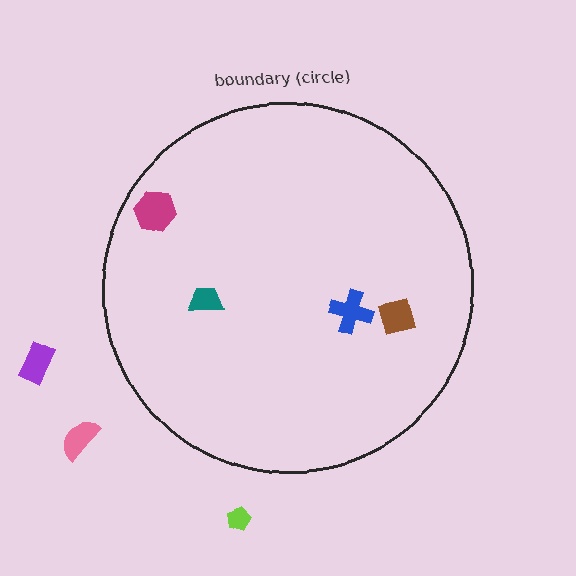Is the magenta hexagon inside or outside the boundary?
Inside.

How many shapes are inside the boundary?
4 inside, 3 outside.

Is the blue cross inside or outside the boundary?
Inside.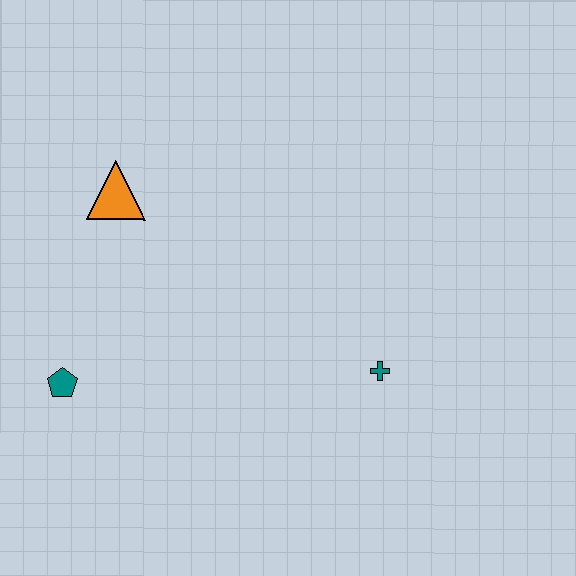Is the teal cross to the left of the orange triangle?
No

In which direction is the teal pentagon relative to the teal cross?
The teal pentagon is to the left of the teal cross.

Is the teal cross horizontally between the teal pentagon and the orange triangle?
No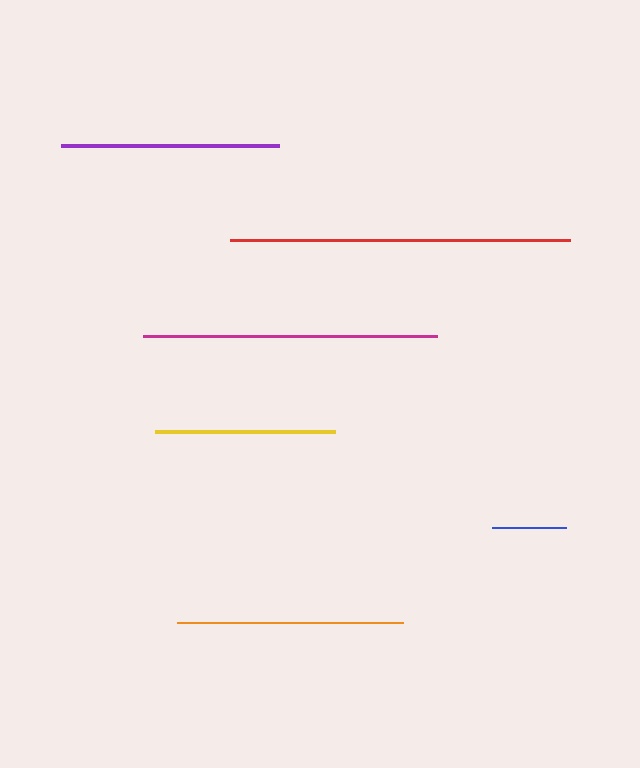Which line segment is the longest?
The red line is the longest at approximately 340 pixels.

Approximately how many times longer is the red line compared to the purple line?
The red line is approximately 1.6 times the length of the purple line.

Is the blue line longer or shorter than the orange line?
The orange line is longer than the blue line.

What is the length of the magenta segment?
The magenta segment is approximately 294 pixels long.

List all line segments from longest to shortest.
From longest to shortest: red, magenta, orange, purple, yellow, blue.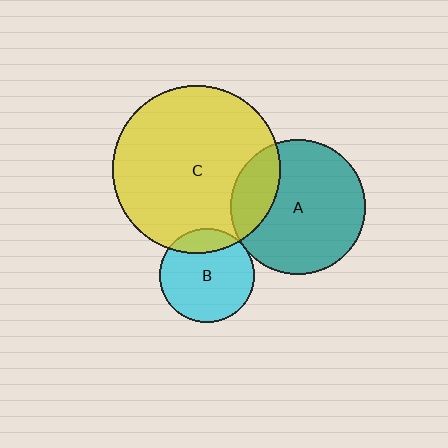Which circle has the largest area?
Circle C (yellow).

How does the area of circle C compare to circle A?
Approximately 1.6 times.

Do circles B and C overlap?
Yes.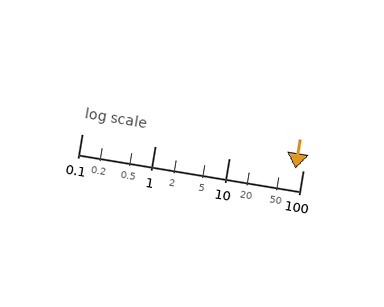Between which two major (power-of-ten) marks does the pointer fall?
The pointer is between 10 and 100.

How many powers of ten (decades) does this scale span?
The scale spans 3 decades, from 0.1 to 100.